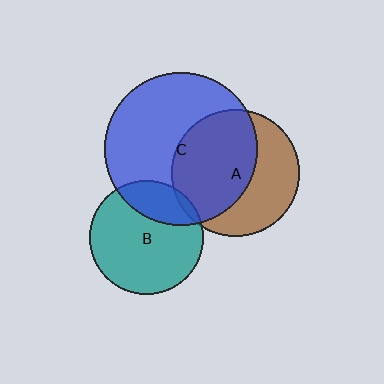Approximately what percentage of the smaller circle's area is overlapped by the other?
Approximately 25%.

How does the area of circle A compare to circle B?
Approximately 1.2 times.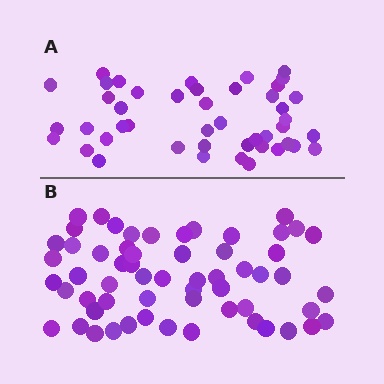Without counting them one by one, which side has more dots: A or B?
Region B (the bottom region) has more dots.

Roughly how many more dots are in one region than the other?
Region B has approximately 15 more dots than region A.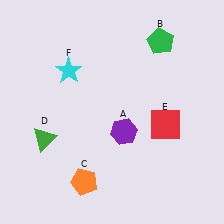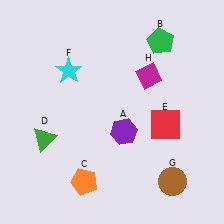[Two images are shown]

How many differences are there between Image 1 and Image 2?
There are 2 differences between the two images.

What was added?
A brown circle (G), a magenta diamond (H) were added in Image 2.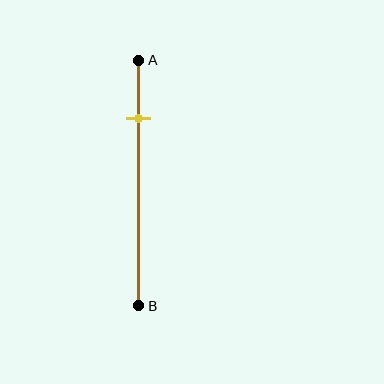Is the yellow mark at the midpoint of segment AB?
No, the mark is at about 25% from A, not at the 50% midpoint.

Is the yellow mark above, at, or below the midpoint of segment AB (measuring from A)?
The yellow mark is above the midpoint of segment AB.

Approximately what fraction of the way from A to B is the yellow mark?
The yellow mark is approximately 25% of the way from A to B.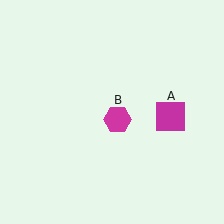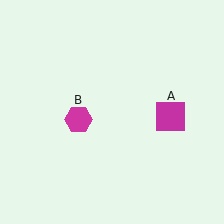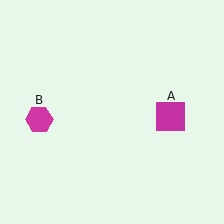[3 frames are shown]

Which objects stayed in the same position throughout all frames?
Magenta square (object A) remained stationary.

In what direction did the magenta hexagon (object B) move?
The magenta hexagon (object B) moved left.